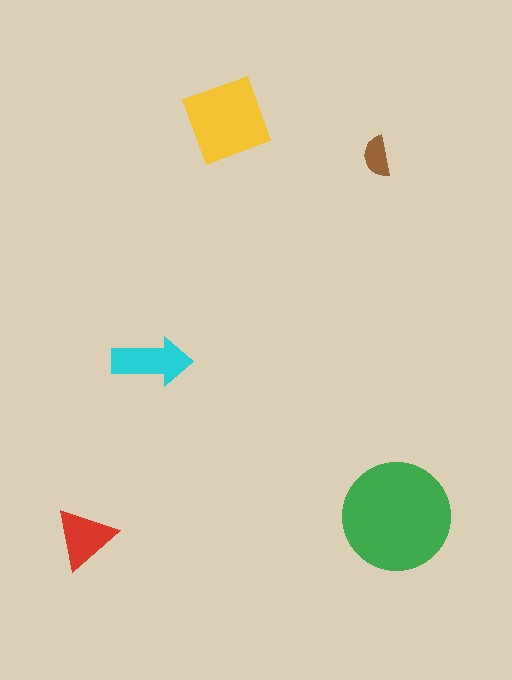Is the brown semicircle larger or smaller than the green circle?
Smaller.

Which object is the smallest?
The brown semicircle.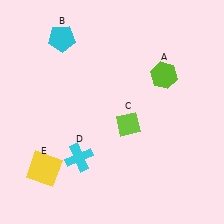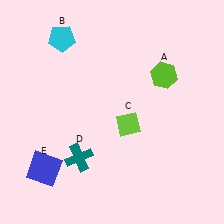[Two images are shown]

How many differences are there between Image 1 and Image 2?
There are 2 differences between the two images.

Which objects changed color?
D changed from cyan to teal. E changed from yellow to blue.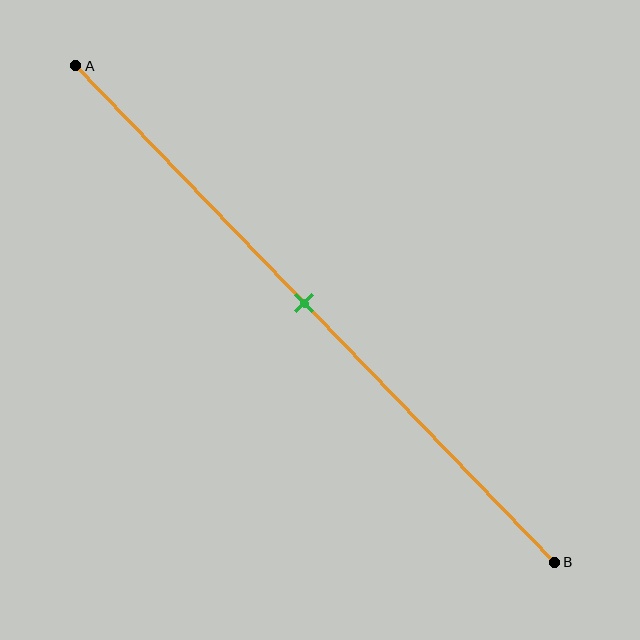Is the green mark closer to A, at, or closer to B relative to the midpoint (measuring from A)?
The green mark is approximately at the midpoint of segment AB.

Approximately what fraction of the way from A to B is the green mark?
The green mark is approximately 50% of the way from A to B.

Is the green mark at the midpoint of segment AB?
Yes, the mark is approximately at the midpoint.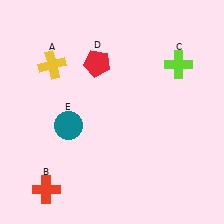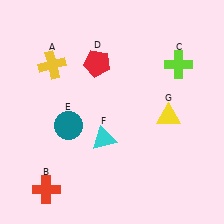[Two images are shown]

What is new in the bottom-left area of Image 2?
A cyan triangle (F) was added in the bottom-left area of Image 2.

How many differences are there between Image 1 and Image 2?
There are 2 differences between the two images.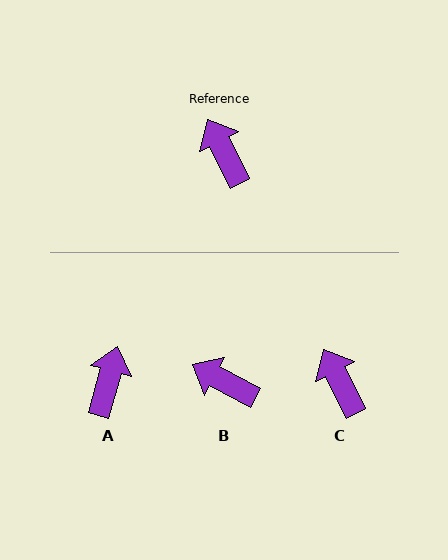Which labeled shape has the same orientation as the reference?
C.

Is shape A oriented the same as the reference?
No, it is off by about 42 degrees.